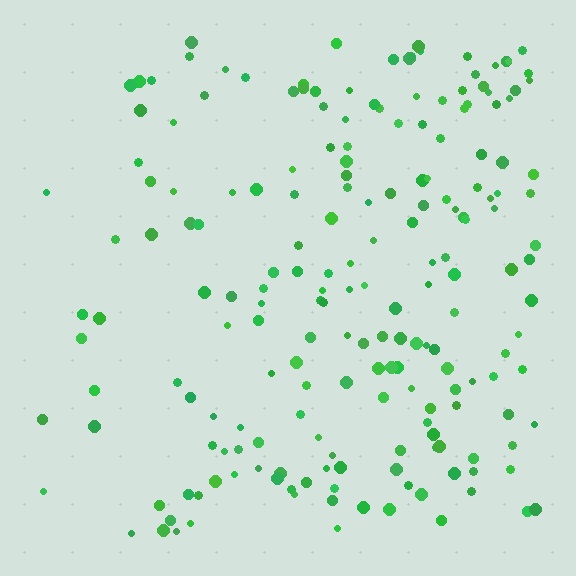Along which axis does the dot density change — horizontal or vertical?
Horizontal.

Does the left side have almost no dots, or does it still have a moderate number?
Still a moderate number, just noticeably fewer than the right.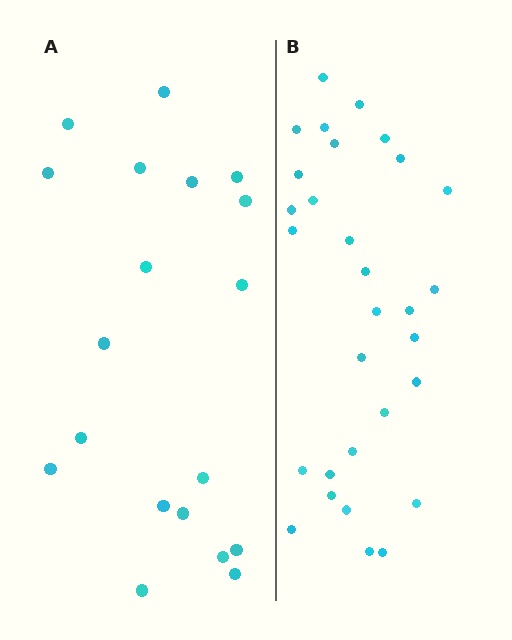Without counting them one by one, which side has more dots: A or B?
Region B (the right region) has more dots.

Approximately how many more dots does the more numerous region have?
Region B has roughly 12 or so more dots than region A.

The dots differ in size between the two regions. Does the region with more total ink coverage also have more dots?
No. Region A has more total ink coverage because its dots are larger, but region B actually contains more individual dots. Total area can be misleading — the number of items is what matters here.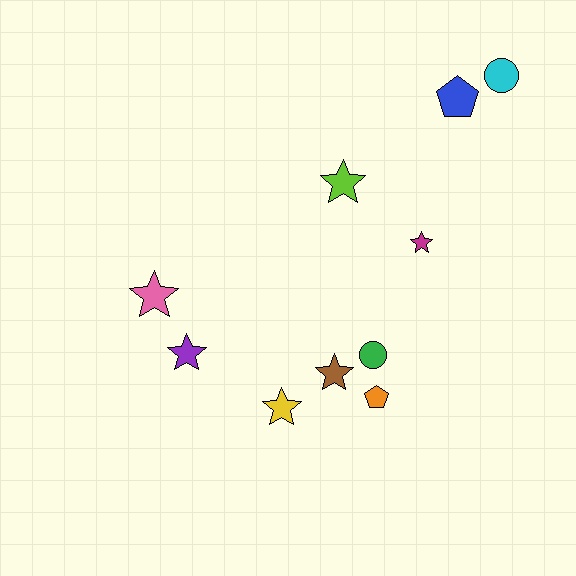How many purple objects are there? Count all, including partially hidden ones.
There is 1 purple object.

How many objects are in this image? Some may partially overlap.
There are 10 objects.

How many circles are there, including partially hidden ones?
There are 2 circles.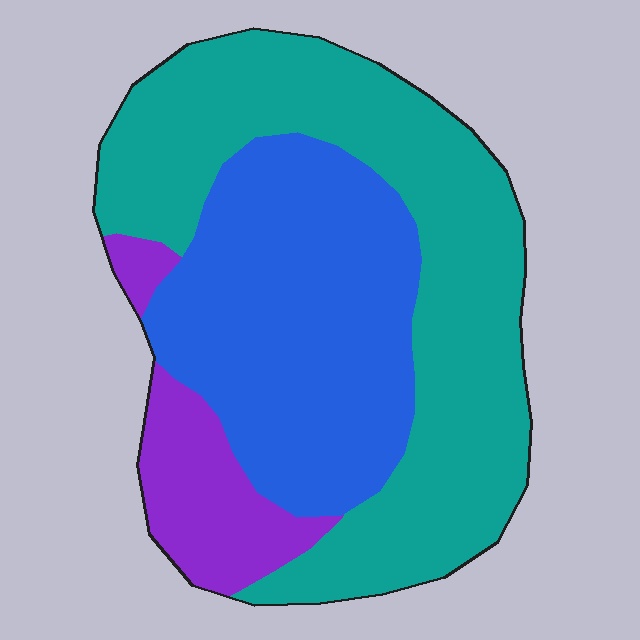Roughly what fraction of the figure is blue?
Blue covers around 40% of the figure.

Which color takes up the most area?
Teal, at roughly 50%.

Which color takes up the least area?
Purple, at roughly 15%.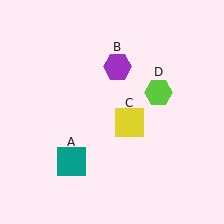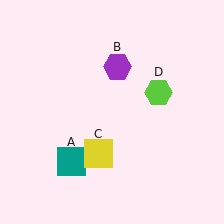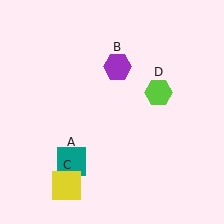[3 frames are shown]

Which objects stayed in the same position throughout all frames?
Teal square (object A) and purple hexagon (object B) and lime hexagon (object D) remained stationary.